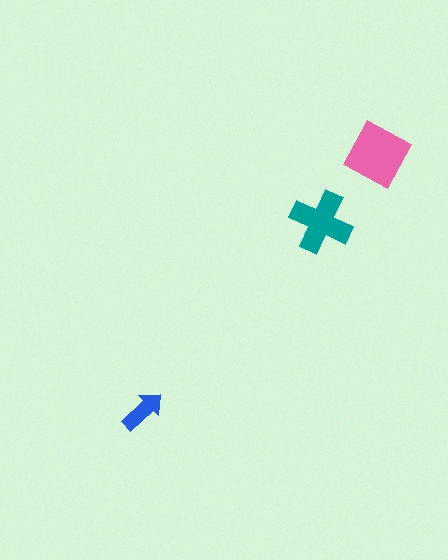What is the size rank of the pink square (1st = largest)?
1st.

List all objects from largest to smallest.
The pink square, the teal cross, the blue arrow.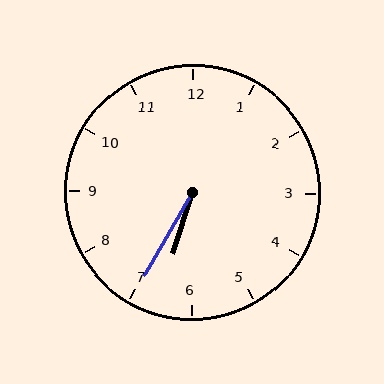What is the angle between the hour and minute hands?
Approximately 12 degrees.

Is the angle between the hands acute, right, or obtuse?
It is acute.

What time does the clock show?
6:35.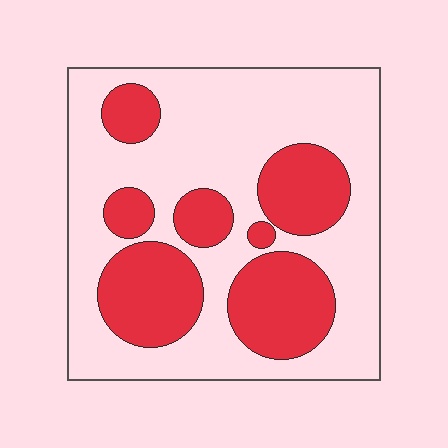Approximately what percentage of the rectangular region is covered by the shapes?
Approximately 35%.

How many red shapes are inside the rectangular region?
7.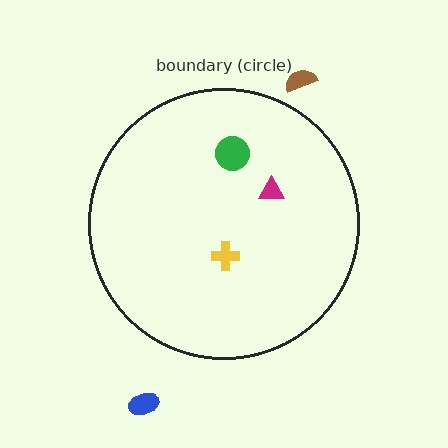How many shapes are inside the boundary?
3 inside, 2 outside.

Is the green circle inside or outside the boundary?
Inside.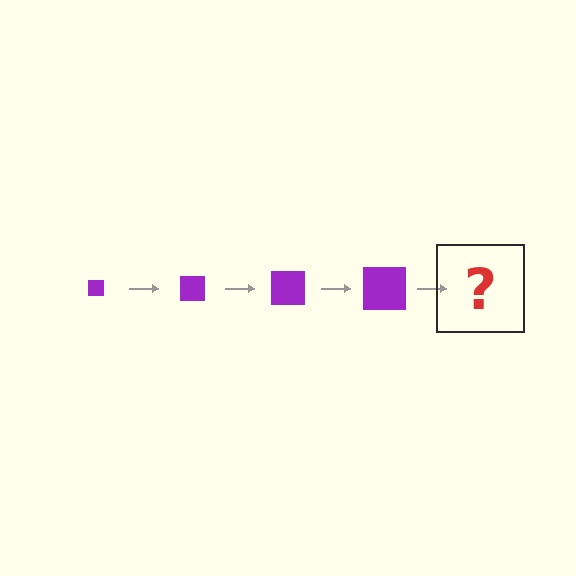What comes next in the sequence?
The next element should be a purple square, larger than the previous one.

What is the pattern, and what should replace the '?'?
The pattern is that the square gets progressively larger each step. The '?' should be a purple square, larger than the previous one.